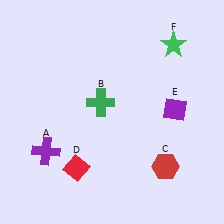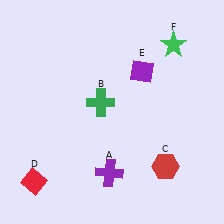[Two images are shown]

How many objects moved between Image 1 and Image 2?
3 objects moved between the two images.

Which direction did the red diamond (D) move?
The red diamond (D) moved left.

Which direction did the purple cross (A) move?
The purple cross (A) moved right.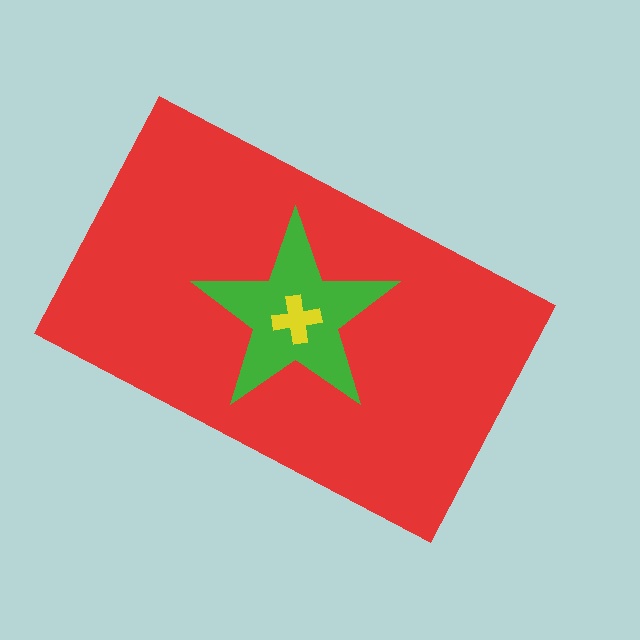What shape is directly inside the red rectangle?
The green star.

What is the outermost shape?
The red rectangle.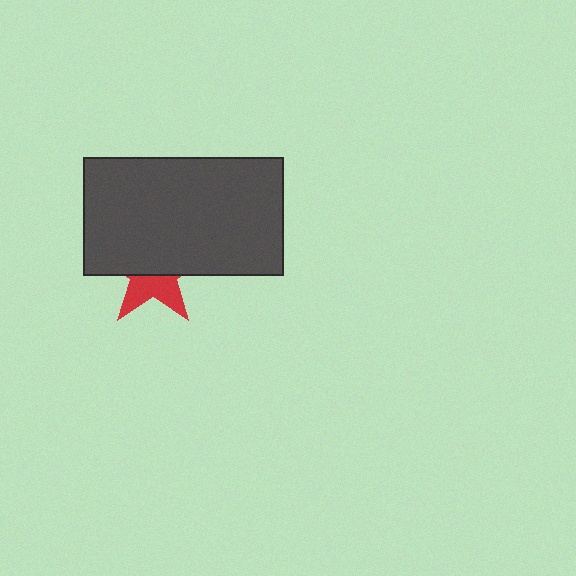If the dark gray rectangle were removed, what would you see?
You would see the complete red star.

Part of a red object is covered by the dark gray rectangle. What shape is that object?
It is a star.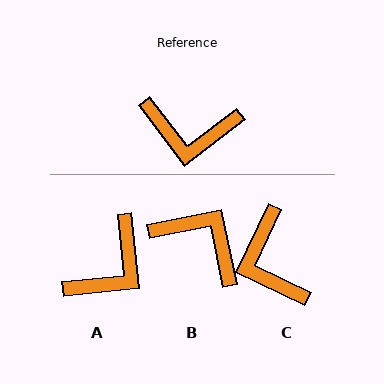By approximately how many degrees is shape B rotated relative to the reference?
Approximately 154 degrees counter-clockwise.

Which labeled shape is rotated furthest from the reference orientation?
B, about 154 degrees away.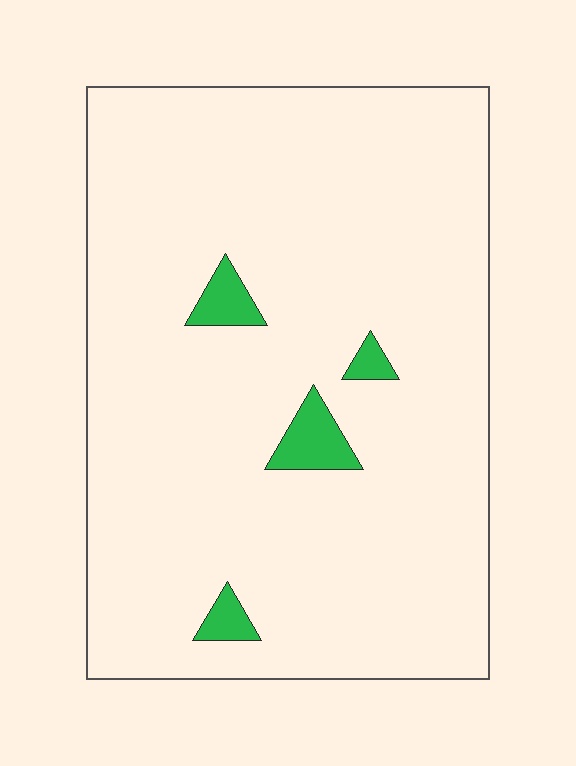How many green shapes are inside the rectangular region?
4.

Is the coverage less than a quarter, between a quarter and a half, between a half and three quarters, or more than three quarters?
Less than a quarter.